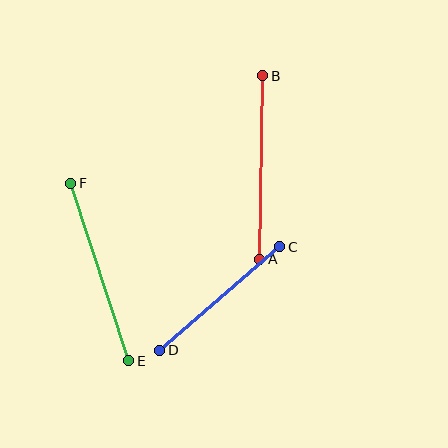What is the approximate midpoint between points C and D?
The midpoint is at approximately (220, 299) pixels.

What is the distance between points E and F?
The distance is approximately 187 pixels.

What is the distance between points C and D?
The distance is approximately 159 pixels.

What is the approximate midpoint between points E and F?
The midpoint is at approximately (100, 272) pixels.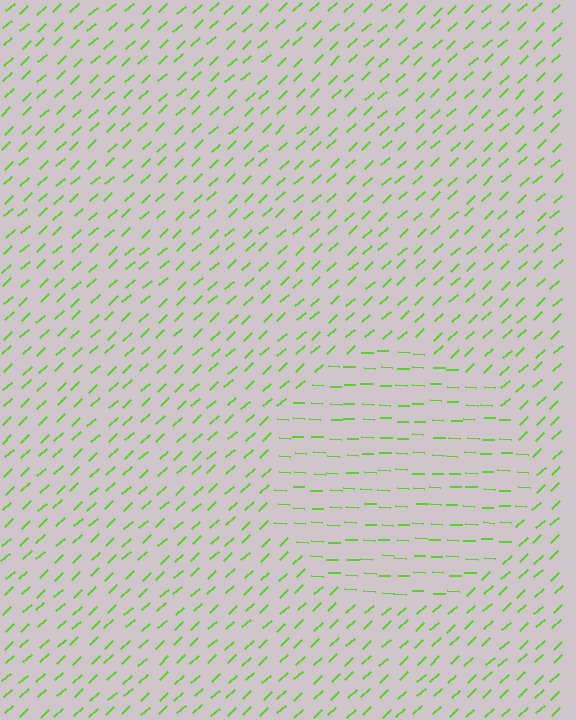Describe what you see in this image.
The image is filled with small lime line segments. A circle region in the image has lines oriented differently from the surrounding lines, creating a visible texture boundary.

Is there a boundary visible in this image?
Yes, there is a texture boundary formed by a change in line orientation.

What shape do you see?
I see a circle.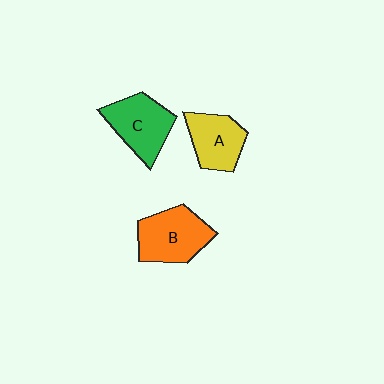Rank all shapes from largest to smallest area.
From largest to smallest: B (orange), C (green), A (yellow).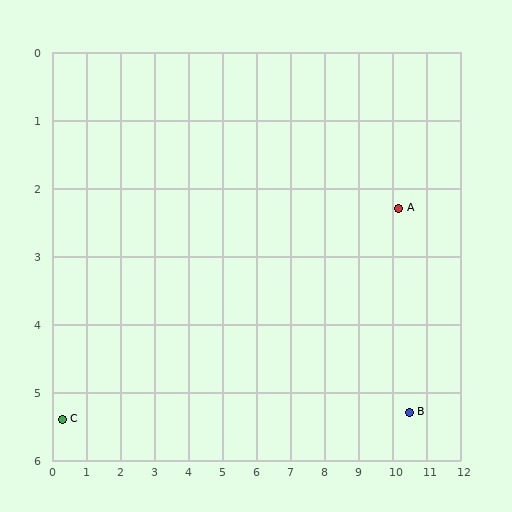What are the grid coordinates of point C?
Point C is at approximately (0.3, 5.4).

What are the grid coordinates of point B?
Point B is at approximately (10.5, 5.3).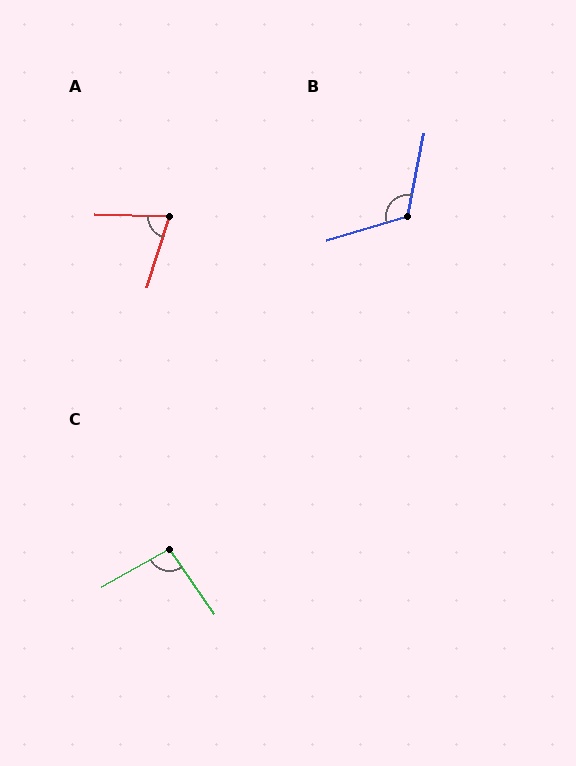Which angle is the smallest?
A, at approximately 74 degrees.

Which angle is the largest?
B, at approximately 118 degrees.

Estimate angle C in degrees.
Approximately 95 degrees.